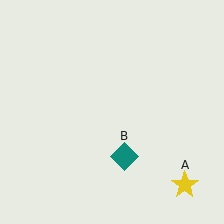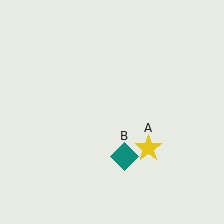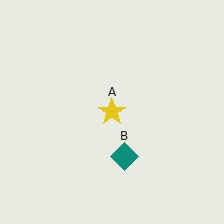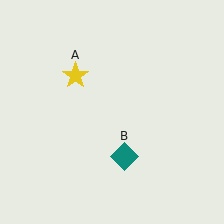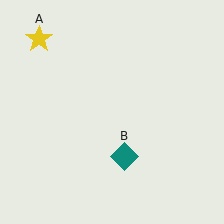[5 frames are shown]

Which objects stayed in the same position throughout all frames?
Teal diamond (object B) remained stationary.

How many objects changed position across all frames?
1 object changed position: yellow star (object A).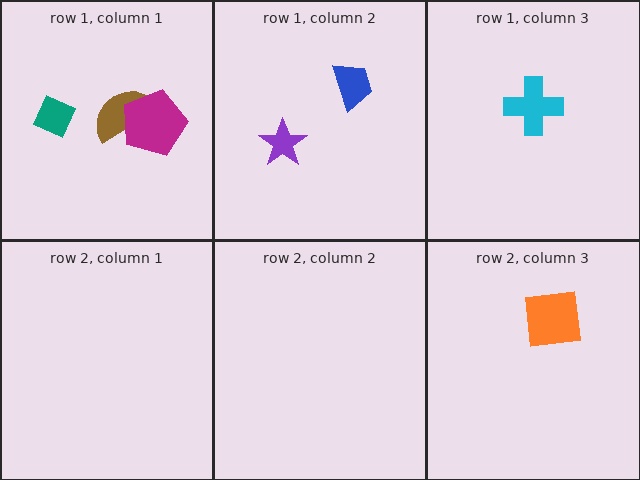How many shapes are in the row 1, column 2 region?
2.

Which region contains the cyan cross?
The row 1, column 3 region.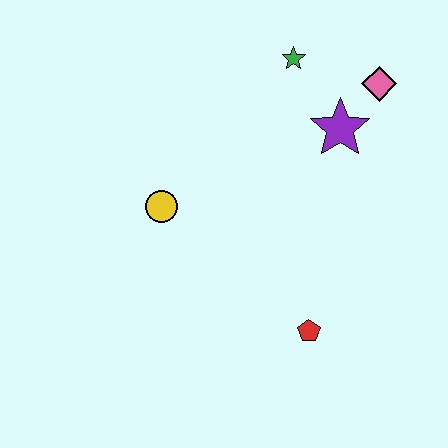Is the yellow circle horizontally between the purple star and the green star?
No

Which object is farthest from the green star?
The red pentagon is farthest from the green star.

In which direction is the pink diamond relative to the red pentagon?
The pink diamond is above the red pentagon.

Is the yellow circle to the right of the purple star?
No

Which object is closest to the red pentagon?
The yellow circle is closest to the red pentagon.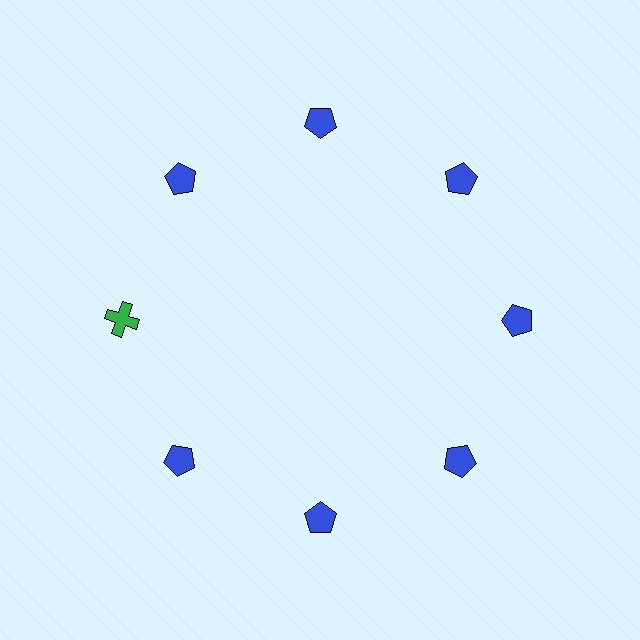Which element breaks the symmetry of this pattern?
The green cross at roughly the 9 o'clock position breaks the symmetry. All other shapes are blue pentagons.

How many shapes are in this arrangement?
There are 8 shapes arranged in a ring pattern.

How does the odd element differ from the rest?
It differs in both color (green instead of blue) and shape (cross instead of pentagon).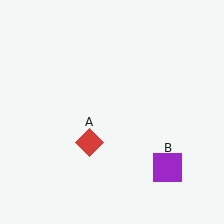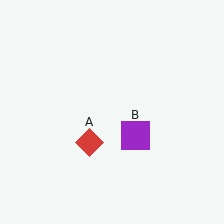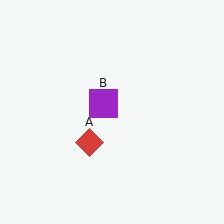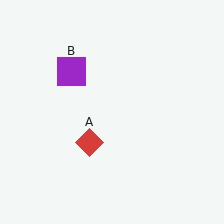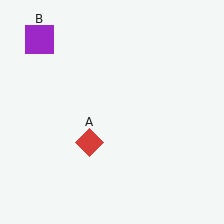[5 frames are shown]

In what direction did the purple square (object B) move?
The purple square (object B) moved up and to the left.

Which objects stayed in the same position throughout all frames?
Red diamond (object A) remained stationary.